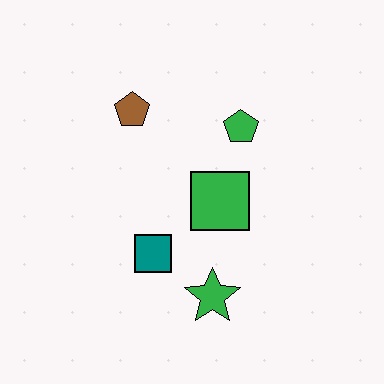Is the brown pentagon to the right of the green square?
No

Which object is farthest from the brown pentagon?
The green star is farthest from the brown pentagon.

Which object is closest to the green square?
The green pentagon is closest to the green square.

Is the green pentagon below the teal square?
No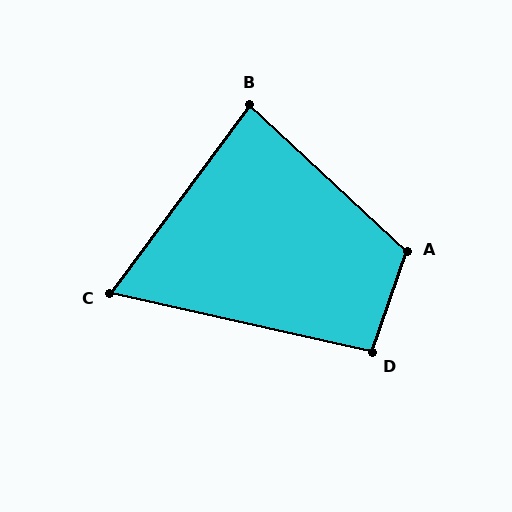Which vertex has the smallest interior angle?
C, at approximately 66 degrees.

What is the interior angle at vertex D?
Approximately 96 degrees (obtuse).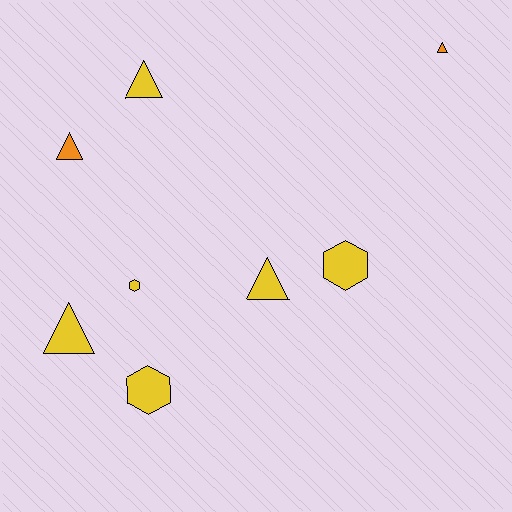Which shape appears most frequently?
Triangle, with 5 objects.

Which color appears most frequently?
Yellow, with 6 objects.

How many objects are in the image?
There are 8 objects.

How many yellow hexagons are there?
There are 3 yellow hexagons.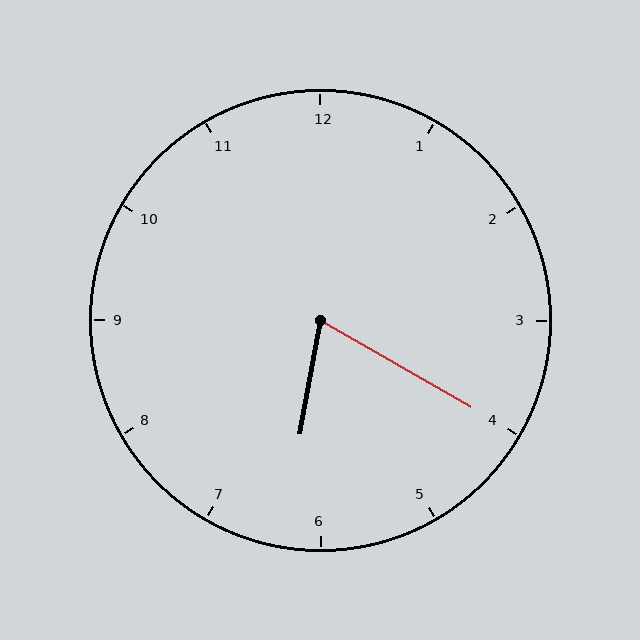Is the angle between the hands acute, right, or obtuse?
It is acute.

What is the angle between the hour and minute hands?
Approximately 70 degrees.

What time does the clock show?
6:20.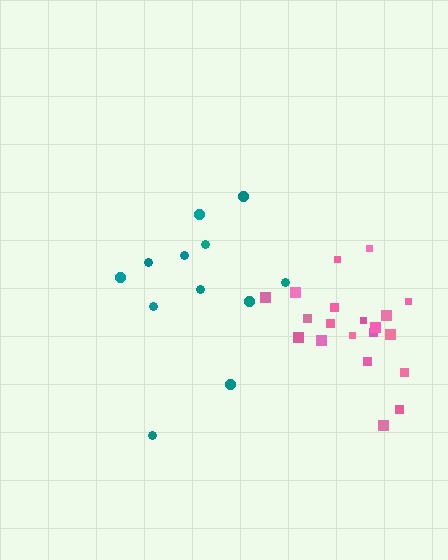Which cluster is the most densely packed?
Pink.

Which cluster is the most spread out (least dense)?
Teal.